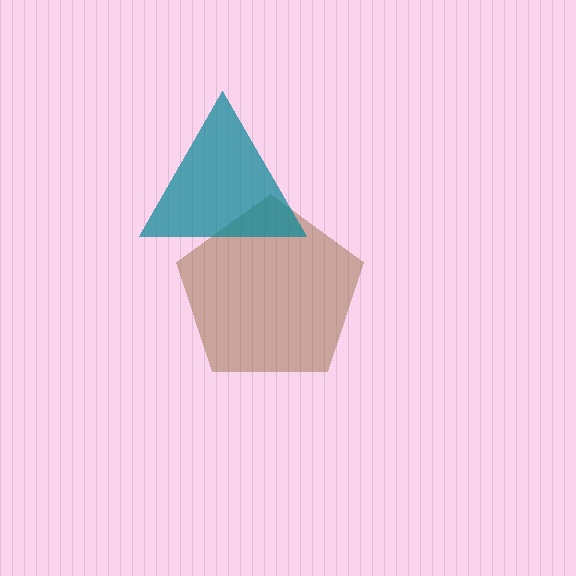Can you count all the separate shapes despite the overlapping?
Yes, there are 2 separate shapes.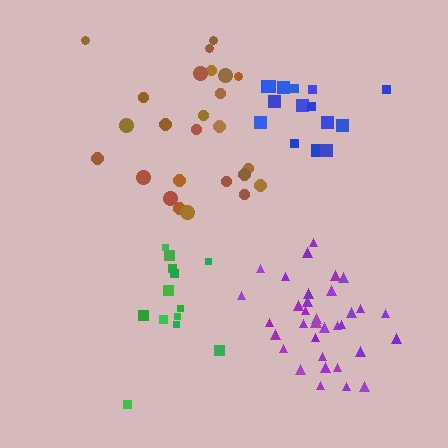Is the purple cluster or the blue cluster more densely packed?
Purple.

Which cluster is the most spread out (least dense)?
Green.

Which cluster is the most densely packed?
Purple.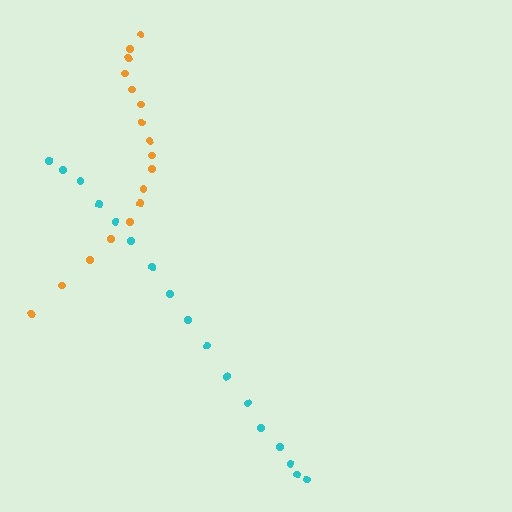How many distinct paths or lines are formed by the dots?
There are 2 distinct paths.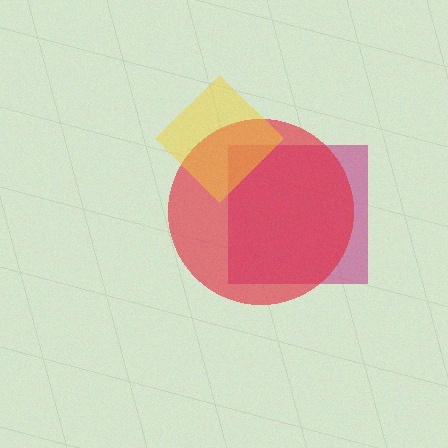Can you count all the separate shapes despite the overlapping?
Yes, there are 3 separate shapes.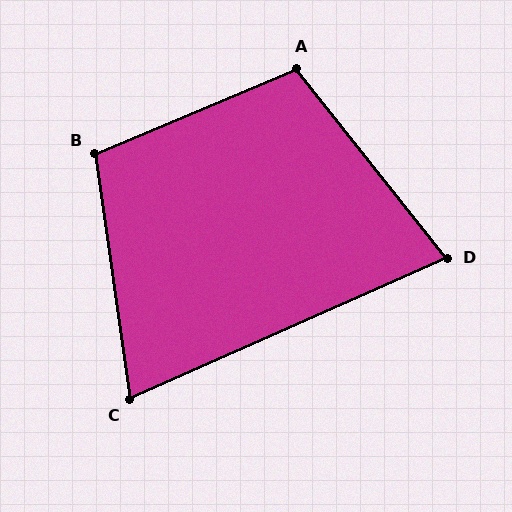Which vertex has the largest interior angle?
A, at approximately 106 degrees.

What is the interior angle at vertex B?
Approximately 105 degrees (obtuse).